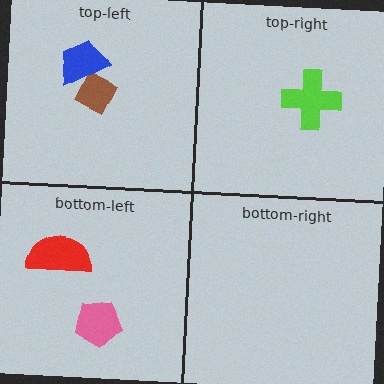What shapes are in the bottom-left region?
The pink pentagon, the red semicircle.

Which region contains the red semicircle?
The bottom-left region.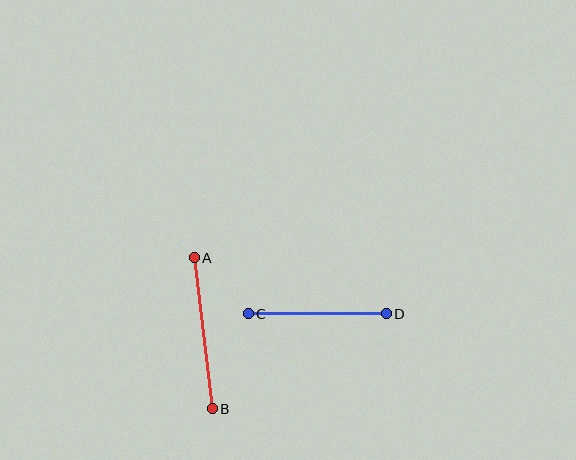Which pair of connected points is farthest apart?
Points A and B are farthest apart.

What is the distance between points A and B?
The distance is approximately 152 pixels.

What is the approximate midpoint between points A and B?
The midpoint is at approximately (203, 333) pixels.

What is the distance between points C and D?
The distance is approximately 138 pixels.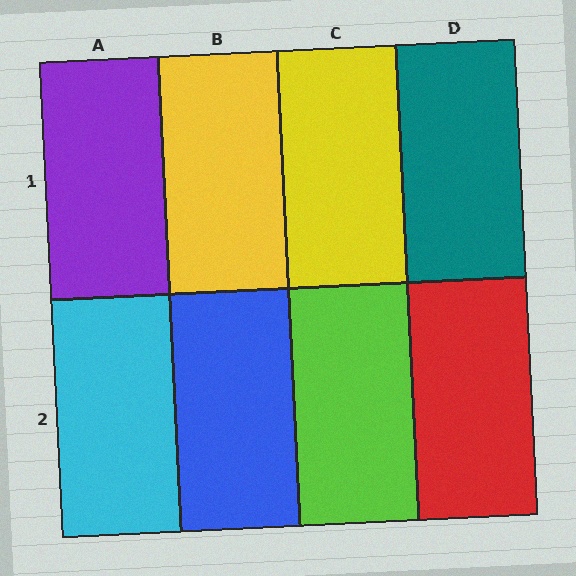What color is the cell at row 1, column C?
Yellow.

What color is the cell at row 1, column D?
Teal.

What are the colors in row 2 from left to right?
Cyan, blue, lime, red.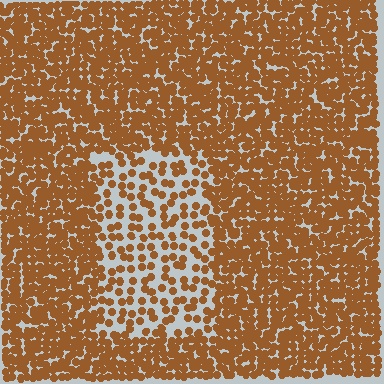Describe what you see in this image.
The image contains small brown elements arranged at two different densities. A rectangle-shaped region is visible where the elements are less densely packed than the surrounding area.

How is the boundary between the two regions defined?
The boundary is defined by a change in element density (approximately 2.3x ratio). All elements are the same color, size, and shape.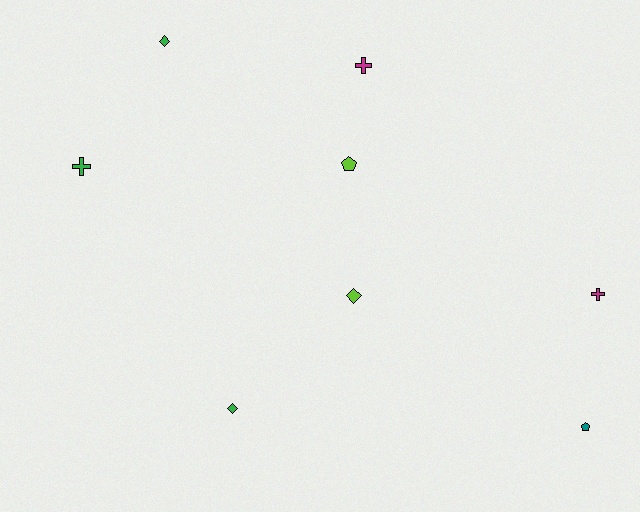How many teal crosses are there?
There are no teal crosses.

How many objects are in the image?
There are 8 objects.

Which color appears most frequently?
Green, with 3 objects.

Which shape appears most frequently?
Diamond, with 3 objects.